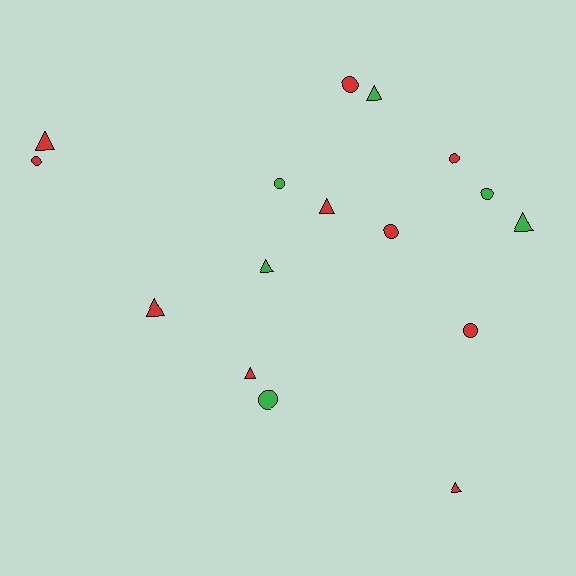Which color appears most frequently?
Red, with 10 objects.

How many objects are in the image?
There are 16 objects.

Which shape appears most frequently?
Circle, with 8 objects.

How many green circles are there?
There are 3 green circles.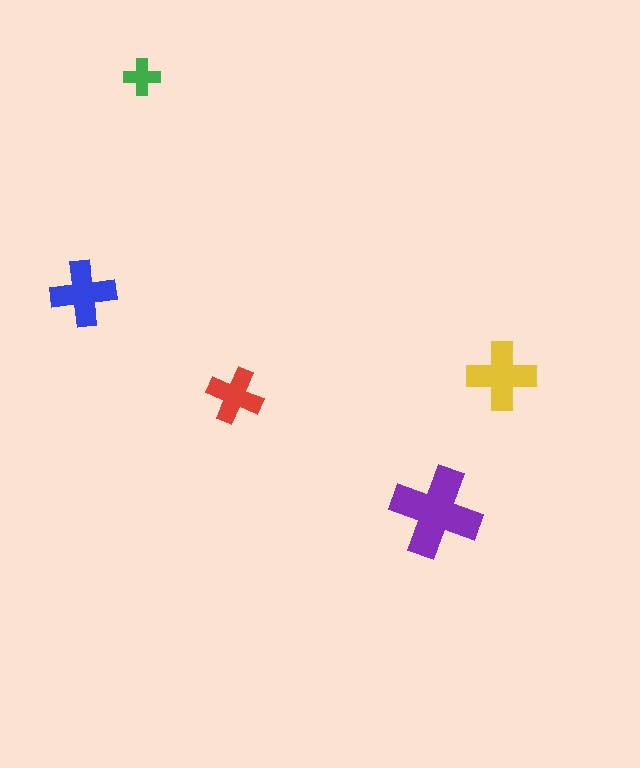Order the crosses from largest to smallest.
the purple one, the yellow one, the blue one, the red one, the green one.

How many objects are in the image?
There are 5 objects in the image.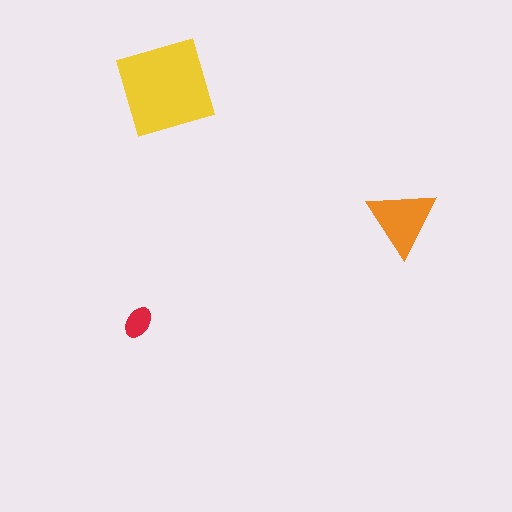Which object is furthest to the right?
The orange triangle is rightmost.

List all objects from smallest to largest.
The red ellipse, the orange triangle, the yellow diamond.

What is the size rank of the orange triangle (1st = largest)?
2nd.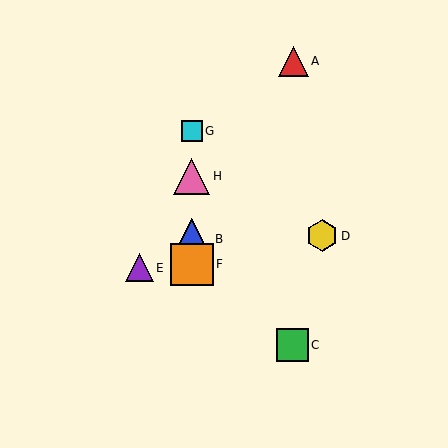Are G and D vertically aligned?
No, G is at x≈192 and D is at x≈322.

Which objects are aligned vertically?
Objects B, F, G, H are aligned vertically.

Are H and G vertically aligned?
Yes, both are at x≈192.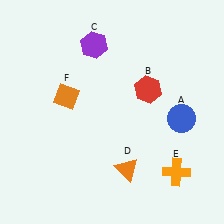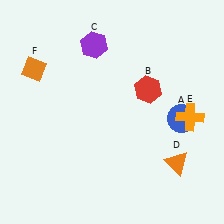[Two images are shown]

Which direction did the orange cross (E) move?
The orange cross (E) moved up.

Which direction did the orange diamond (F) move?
The orange diamond (F) moved left.